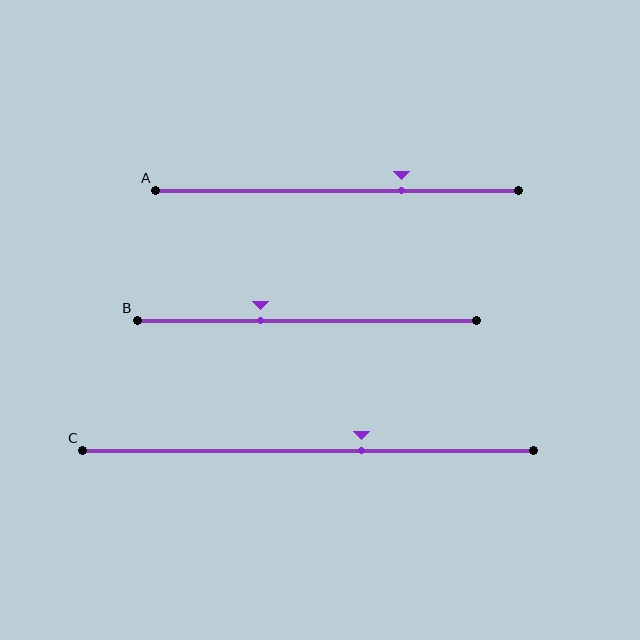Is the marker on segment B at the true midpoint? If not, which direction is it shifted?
No, the marker on segment B is shifted to the left by about 14% of the segment length.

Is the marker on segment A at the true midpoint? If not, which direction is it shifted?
No, the marker on segment A is shifted to the right by about 18% of the segment length.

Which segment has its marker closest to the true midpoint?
Segment C has its marker closest to the true midpoint.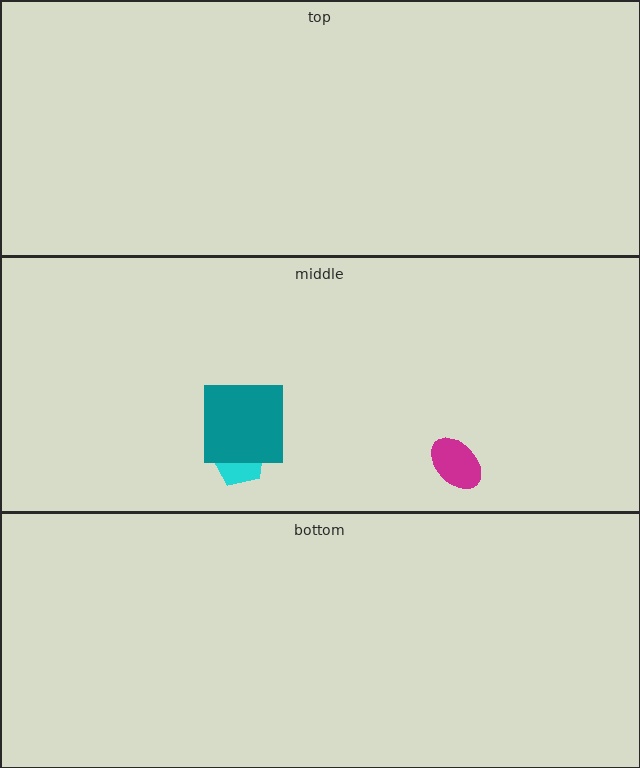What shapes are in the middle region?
The magenta ellipse, the cyan pentagon, the teal square.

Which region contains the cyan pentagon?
The middle region.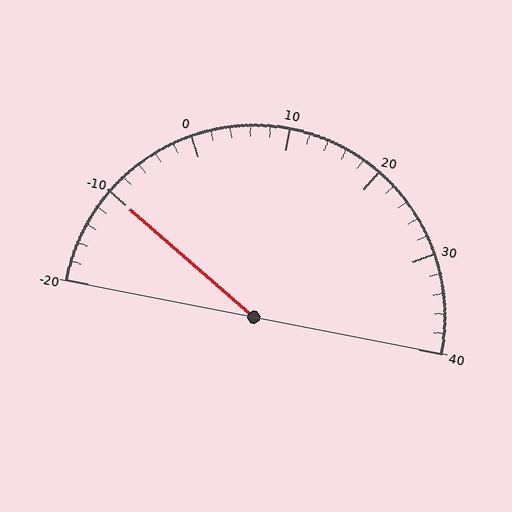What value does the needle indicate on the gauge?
The needle indicates approximately -10.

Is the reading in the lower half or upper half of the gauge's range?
The reading is in the lower half of the range (-20 to 40).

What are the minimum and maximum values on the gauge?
The gauge ranges from -20 to 40.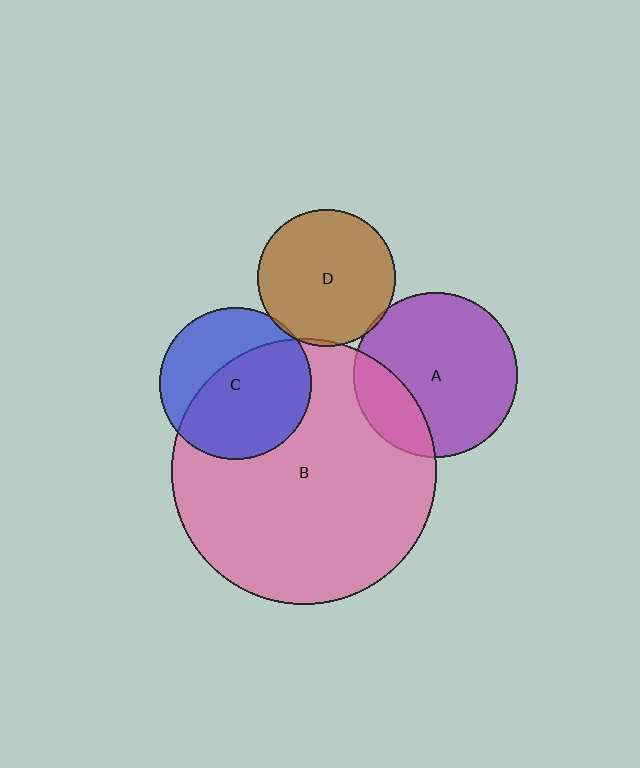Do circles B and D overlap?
Yes.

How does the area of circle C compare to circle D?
Approximately 1.2 times.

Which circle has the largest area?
Circle B (pink).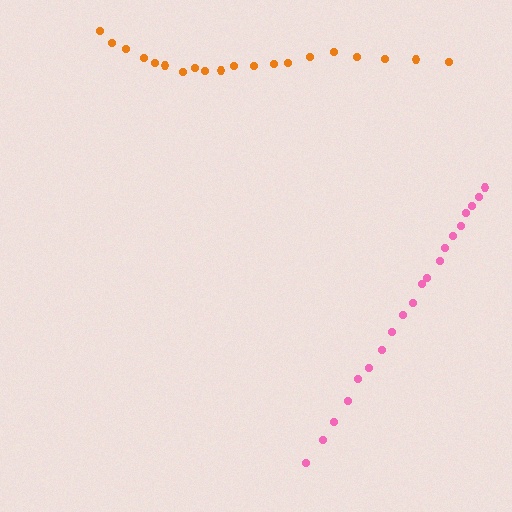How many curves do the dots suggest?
There are 2 distinct paths.